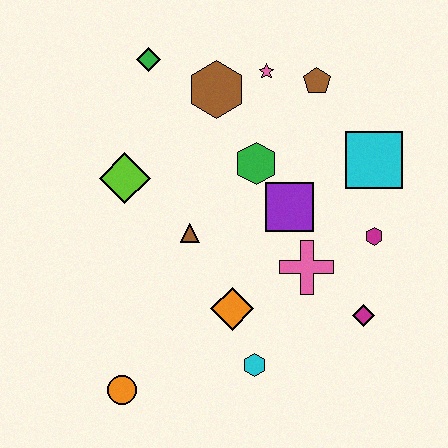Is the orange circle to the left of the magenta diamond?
Yes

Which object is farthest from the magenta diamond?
The green diamond is farthest from the magenta diamond.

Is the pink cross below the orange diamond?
No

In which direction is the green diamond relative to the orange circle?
The green diamond is above the orange circle.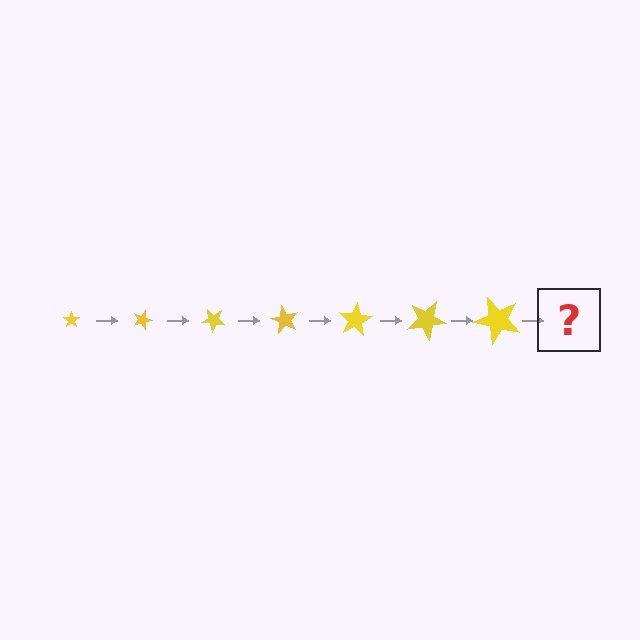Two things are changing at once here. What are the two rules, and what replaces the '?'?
The two rules are that the star grows larger each step and it rotates 20 degrees each step. The '?' should be a star, larger than the previous one and rotated 140 degrees from the start.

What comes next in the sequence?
The next element should be a star, larger than the previous one and rotated 140 degrees from the start.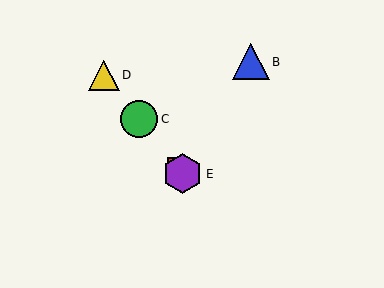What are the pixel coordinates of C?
Object C is at (139, 119).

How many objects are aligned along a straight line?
4 objects (A, C, D, E) are aligned along a straight line.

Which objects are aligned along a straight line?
Objects A, C, D, E are aligned along a straight line.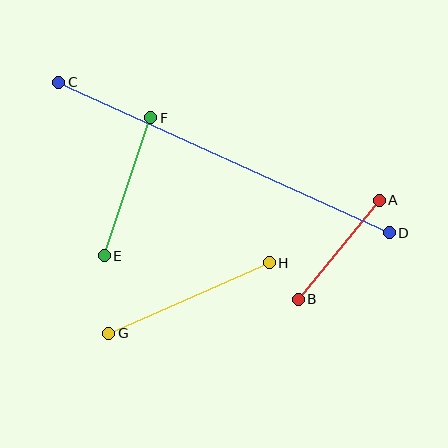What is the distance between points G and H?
The distance is approximately 175 pixels.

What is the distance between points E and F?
The distance is approximately 145 pixels.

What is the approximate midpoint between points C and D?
The midpoint is at approximately (224, 157) pixels.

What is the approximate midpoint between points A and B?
The midpoint is at approximately (339, 250) pixels.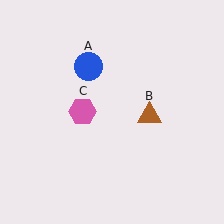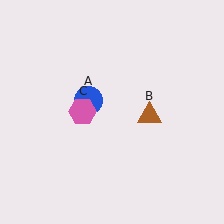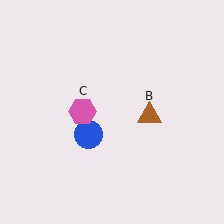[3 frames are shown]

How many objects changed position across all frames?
1 object changed position: blue circle (object A).